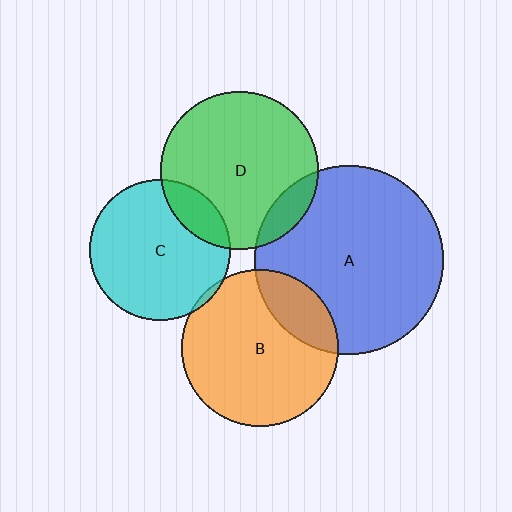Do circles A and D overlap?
Yes.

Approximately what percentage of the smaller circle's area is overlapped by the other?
Approximately 10%.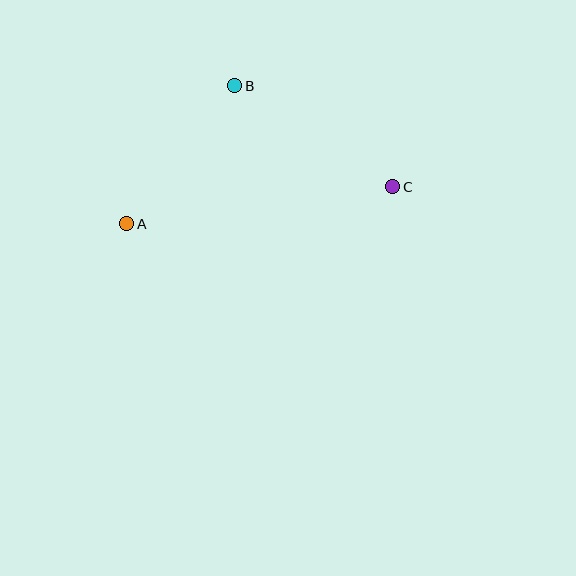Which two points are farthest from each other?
Points A and C are farthest from each other.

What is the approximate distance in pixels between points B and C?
The distance between B and C is approximately 188 pixels.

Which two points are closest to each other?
Points A and B are closest to each other.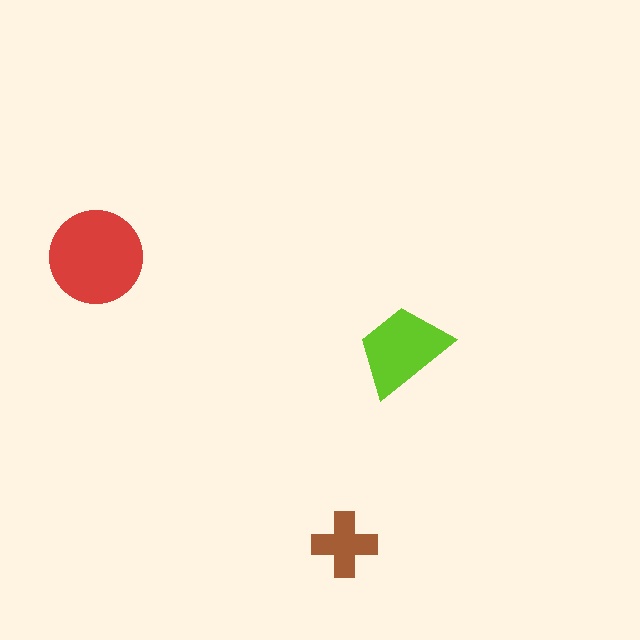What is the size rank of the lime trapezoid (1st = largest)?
2nd.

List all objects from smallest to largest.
The brown cross, the lime trapezoid, the red circle.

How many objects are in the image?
There are 3 objects in the image.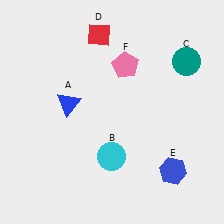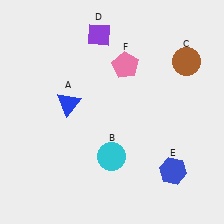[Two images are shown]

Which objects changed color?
C changed from teal to brown. D changed from red to purple.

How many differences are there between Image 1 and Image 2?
There are 2 differences between the two images.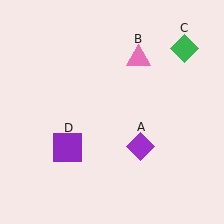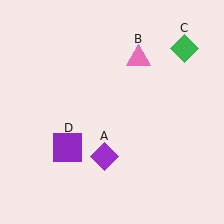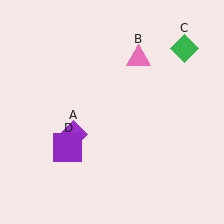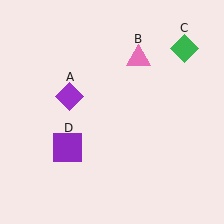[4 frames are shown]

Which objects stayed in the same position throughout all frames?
Pink triangle (object B) and green diamond (object C) and purple square (object D) remained stationary.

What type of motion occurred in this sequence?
The purple diamond (object A) rotated clockwise around the center of the scene.